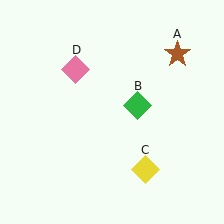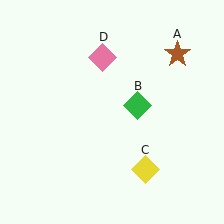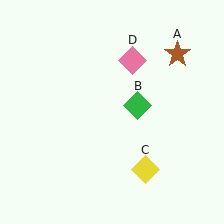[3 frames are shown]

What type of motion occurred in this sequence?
The pink diamond (object D) rotated clockwise around the center of the scene.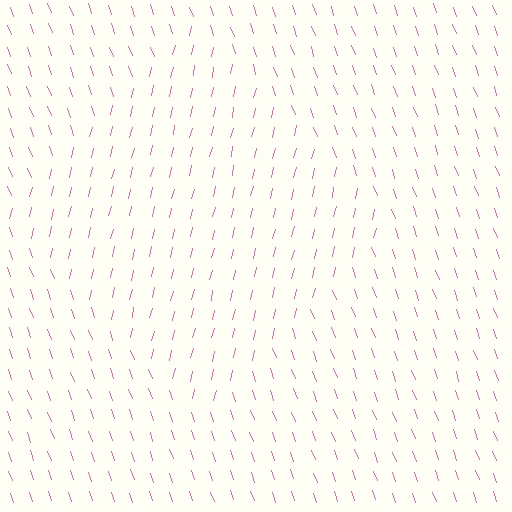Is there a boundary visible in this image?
Yes, there is a texture boundary formed by a change in line orientation.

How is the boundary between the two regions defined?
The boundary is defined purely by a change in line orientation (approximately 33 degrees difference). All lines are the same color and thickness.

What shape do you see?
I see a diamond.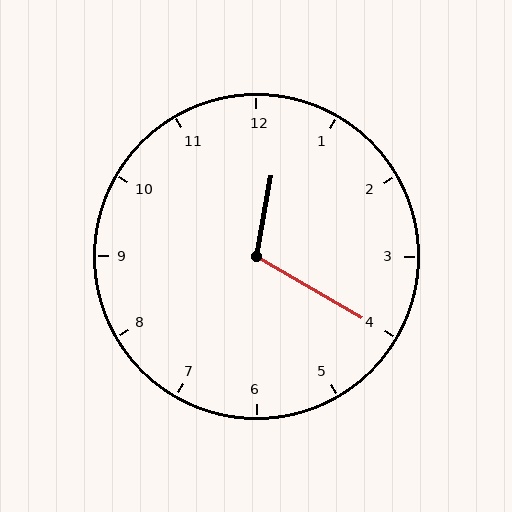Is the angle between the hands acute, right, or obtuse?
It is obtuse.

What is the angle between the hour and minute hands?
Approximately 110 degrees.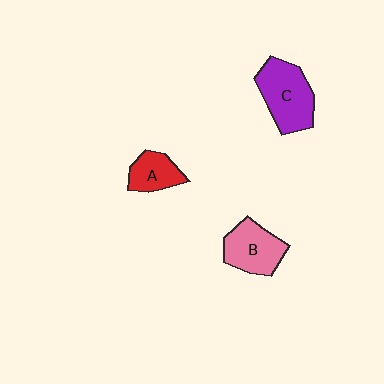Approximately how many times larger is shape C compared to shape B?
Approximately 1.2 times.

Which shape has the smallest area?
Shape A (red).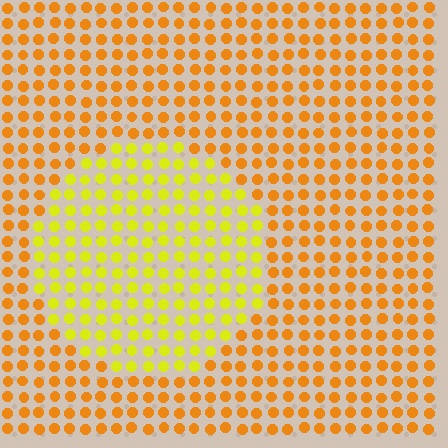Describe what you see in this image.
The image is filled with small orange elements in a uniform arrangement. A circle-shaped region is visible where the elements are tinted to a slightly different hue, forming a subtle color boundary.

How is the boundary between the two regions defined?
The boundary is defined purely by a slight shift in hue (about 34 degrees). Spacing, size, and orientation are identical on both sides.